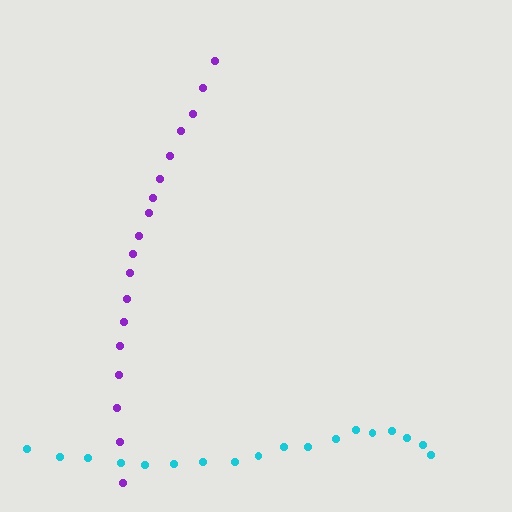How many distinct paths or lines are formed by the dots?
There are 2 distinct paths.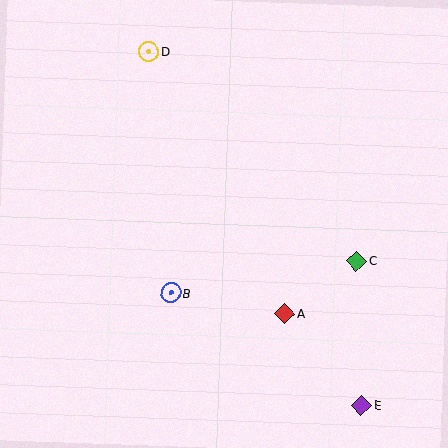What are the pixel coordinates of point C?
Point C is at (357, 261).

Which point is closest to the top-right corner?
Point C is closest to the top-right corner.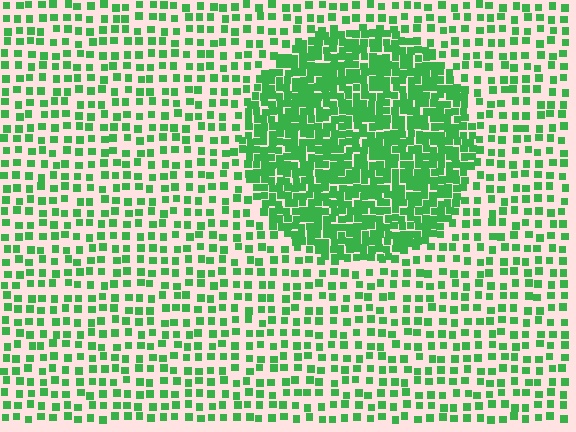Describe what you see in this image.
The image contains small green elements arranged at two different densities. A circle-shaped region is visible where the elements are more densely packed than the surrounding area.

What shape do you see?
I see a circle.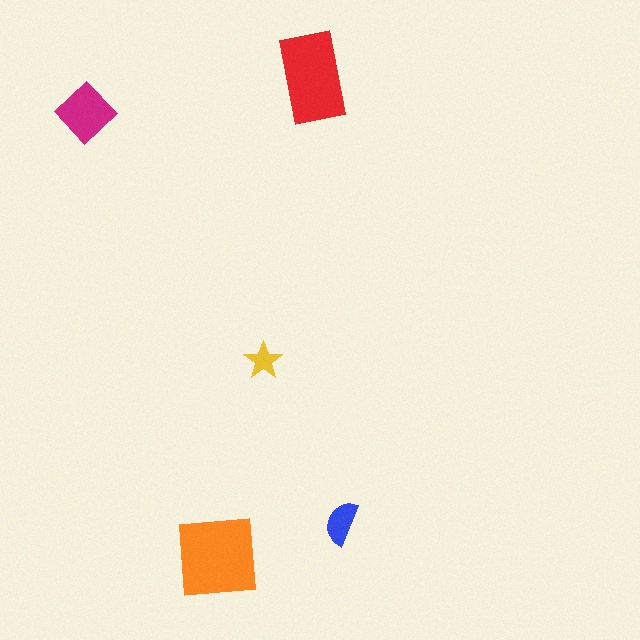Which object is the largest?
The orange square.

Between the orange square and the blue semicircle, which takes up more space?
The orange square.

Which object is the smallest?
The yellow star.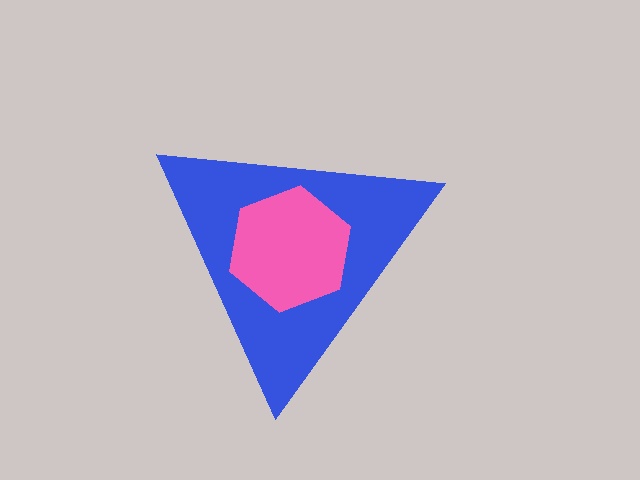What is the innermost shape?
The pink hexagon.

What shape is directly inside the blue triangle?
The pink hexagon.